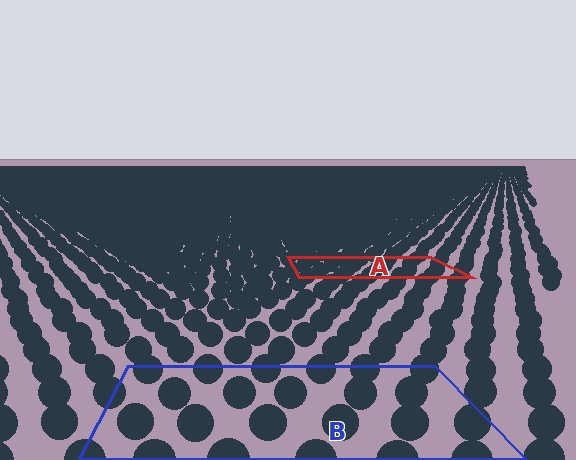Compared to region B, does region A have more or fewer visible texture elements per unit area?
Region A has more texture elements per unit area — they are packed more densely because it is farther away.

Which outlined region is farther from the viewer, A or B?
Region A is farther from the viewer — the texture elements inside it appear smaller and more densely packed.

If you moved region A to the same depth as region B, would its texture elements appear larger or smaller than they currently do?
They would appear larger. At a closer depth, the same texture elements are projected at a bigger on-screen size.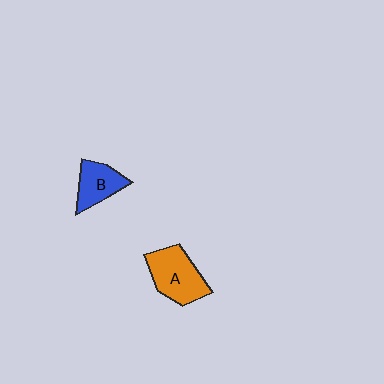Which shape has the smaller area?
Shape B (blue).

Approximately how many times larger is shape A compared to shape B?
Approximately 1.4 times.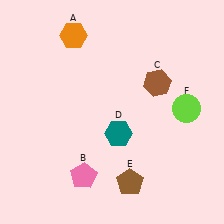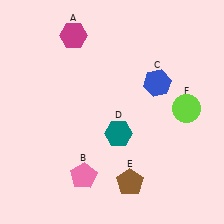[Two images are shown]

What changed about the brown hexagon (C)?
In Image 1, C is brown. In Image 2, it changed to blue.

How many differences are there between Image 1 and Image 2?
There are 2 differences between the two images.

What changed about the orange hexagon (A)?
In Image 1, A is orange. In Image 2, it changed to magenta.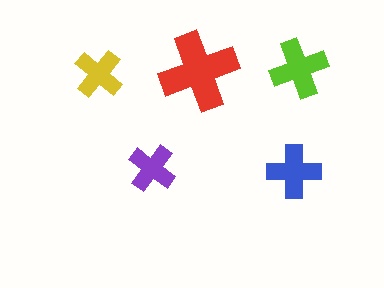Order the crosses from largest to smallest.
the red one, the lime one, the blue one, the yellow one, the purple one.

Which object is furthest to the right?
The lime cross is rightmost.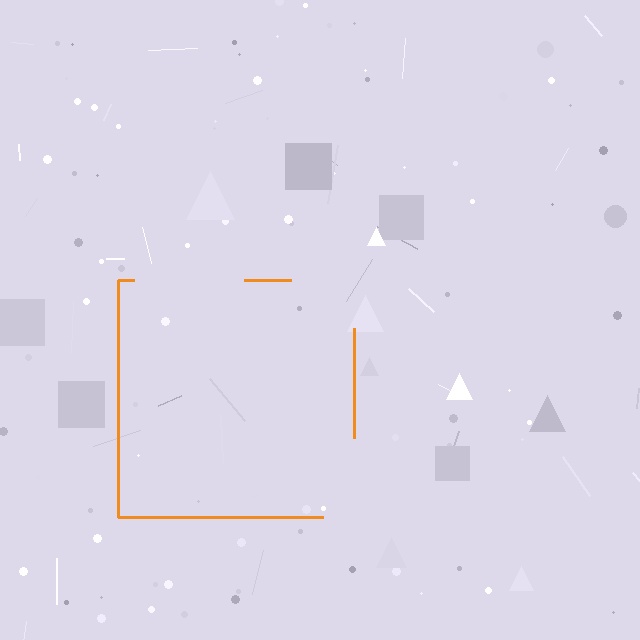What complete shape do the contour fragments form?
The contour fragments form a square.